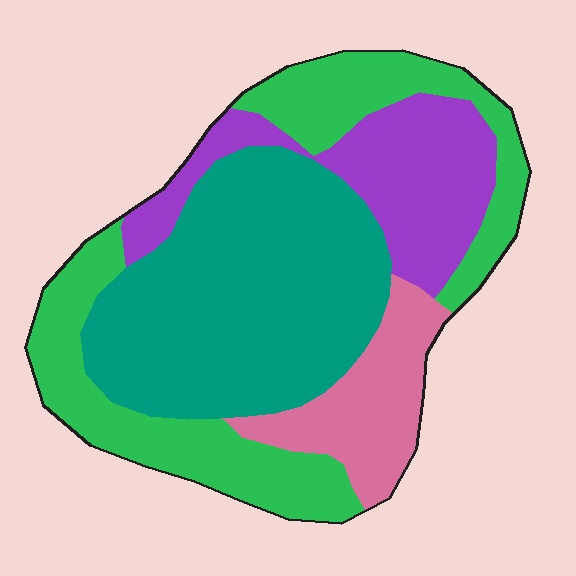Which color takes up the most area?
Teal, at roughly 40%.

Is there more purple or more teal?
Teal.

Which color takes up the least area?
Pink, at roughly 10%.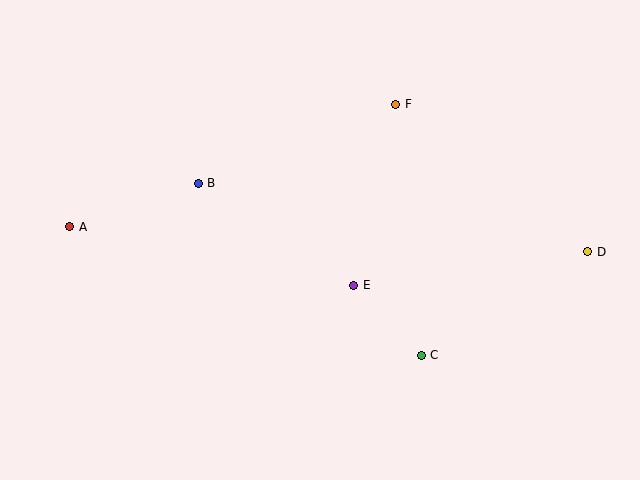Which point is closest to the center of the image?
Point E at (354, 285) is closest to the center.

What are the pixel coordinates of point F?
Point F is at (396, 104).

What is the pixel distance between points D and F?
The distance between D and F is 242 pixels.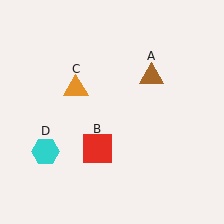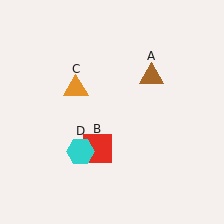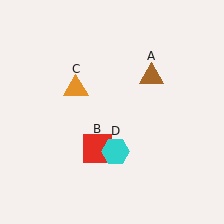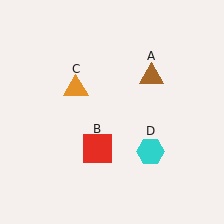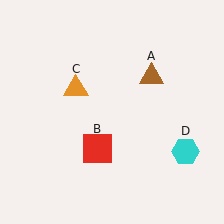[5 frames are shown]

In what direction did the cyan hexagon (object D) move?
The cyan hexagon (object D) moved right.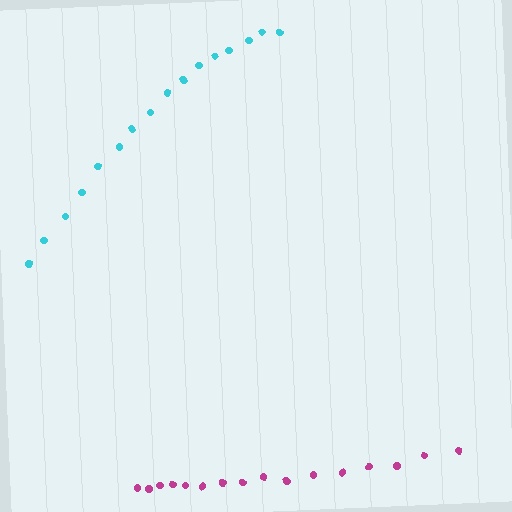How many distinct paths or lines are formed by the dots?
There are 2 distinct paths.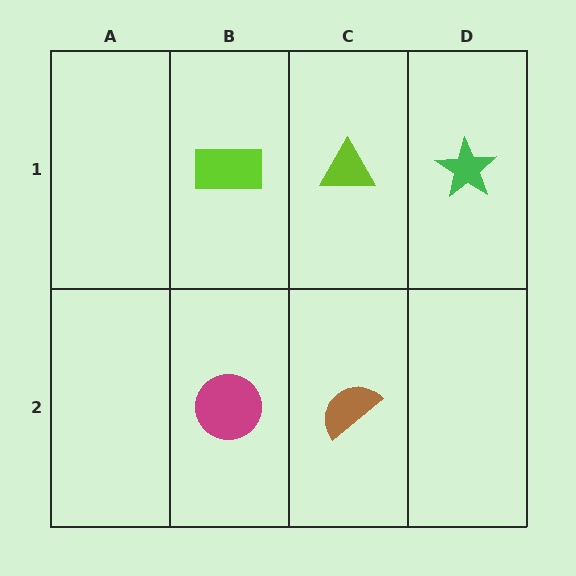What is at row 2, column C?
A brown semicircle.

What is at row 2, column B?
A magenta circle.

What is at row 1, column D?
A green star.